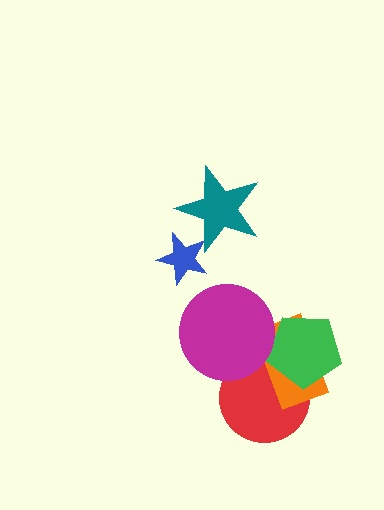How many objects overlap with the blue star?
1 object overlaps with the blue star.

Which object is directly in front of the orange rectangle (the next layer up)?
The green pentagon is directly in front of the orange rectangle.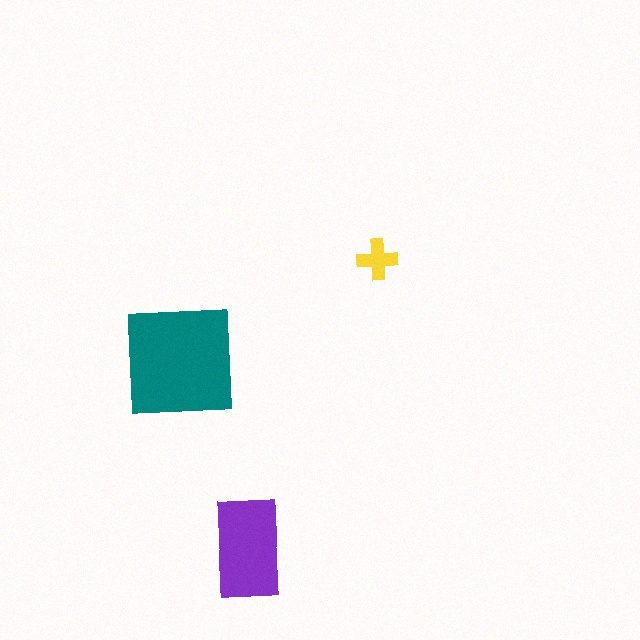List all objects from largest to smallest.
The teal square, the purple rectangle, the yellow cross.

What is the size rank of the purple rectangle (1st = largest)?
2nd.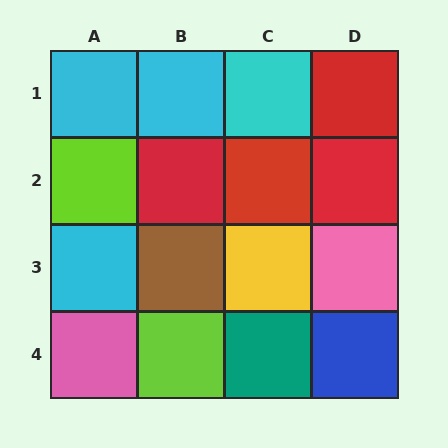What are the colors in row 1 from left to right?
Cyan, cyan, cyan, red.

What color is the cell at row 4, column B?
Lime.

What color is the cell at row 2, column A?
Lime.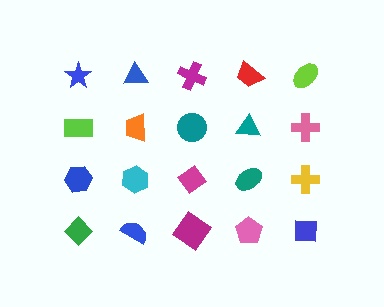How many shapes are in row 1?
5 shapes.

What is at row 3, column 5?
A yellow cross.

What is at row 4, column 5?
A blue square.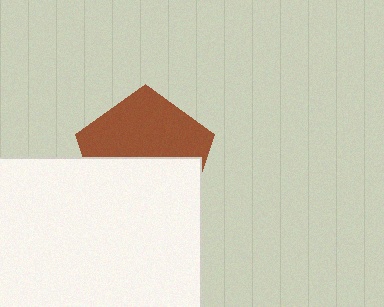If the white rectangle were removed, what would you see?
You would see the complete brown pentagon.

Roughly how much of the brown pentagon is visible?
About half of it is visible (roughly 51%).